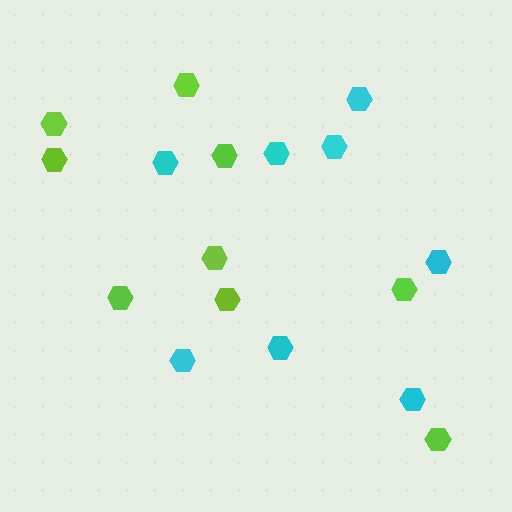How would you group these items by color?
There are 2 groups: one group of lime hexagons (9) and one group of cyan hexagons (8).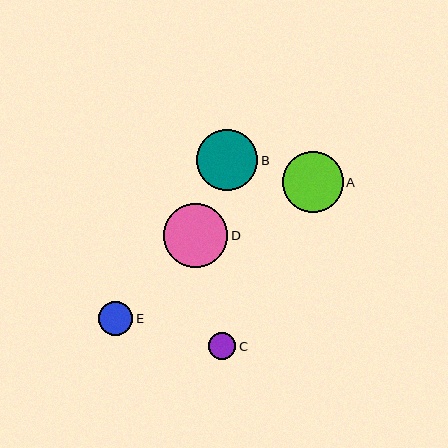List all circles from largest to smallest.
From largest to smallest: D, B, A, E, C.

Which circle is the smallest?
Circle C is the smallest with a size of approximately 27 pixels.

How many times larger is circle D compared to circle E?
Circle D is approximately 1.9 times the size of circle E.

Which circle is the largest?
Circle D is the largest with a size of approximately 64 pixels.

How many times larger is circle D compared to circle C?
Circle D is approximately 2.4 times the size of circle C.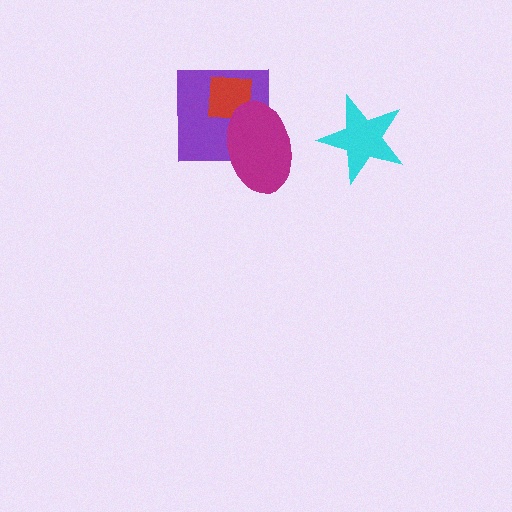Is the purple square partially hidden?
Yes, it is partially covered by another shape.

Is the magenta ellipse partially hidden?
No, no other shape covers it.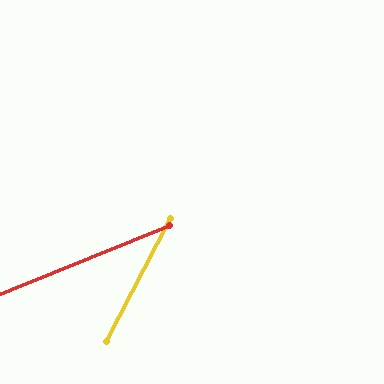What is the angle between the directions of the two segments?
Approximately 40 degrees.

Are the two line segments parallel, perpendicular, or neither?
Neither parallel nor perpendicular — they differ by about 40°.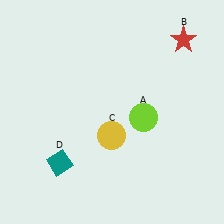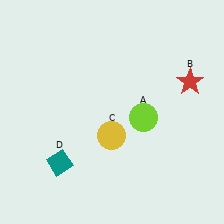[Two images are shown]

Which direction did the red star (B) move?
The red star (B) moved down.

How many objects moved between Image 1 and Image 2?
1 object moved between the two images.